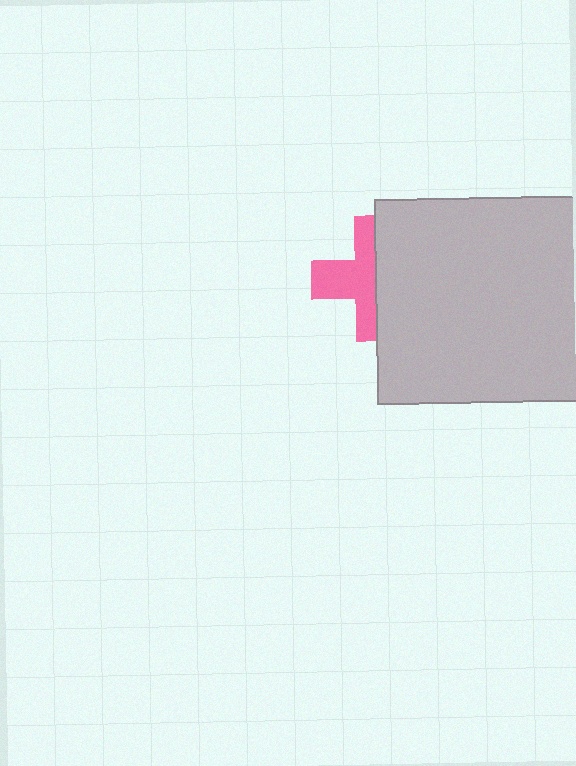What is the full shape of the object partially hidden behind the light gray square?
The partially hidden object is a pink cross.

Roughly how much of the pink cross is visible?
About half of it is visible (roughly 52%).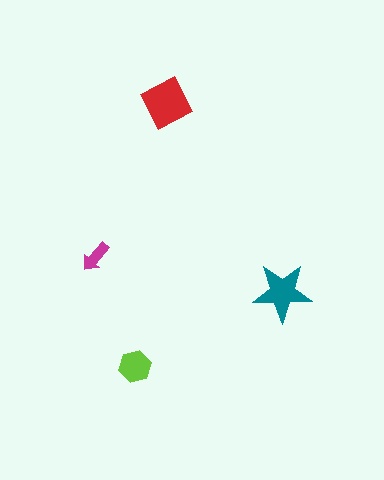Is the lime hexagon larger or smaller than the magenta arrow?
Larger.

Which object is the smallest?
The magenta arrow.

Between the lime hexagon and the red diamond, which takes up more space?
The red diamond.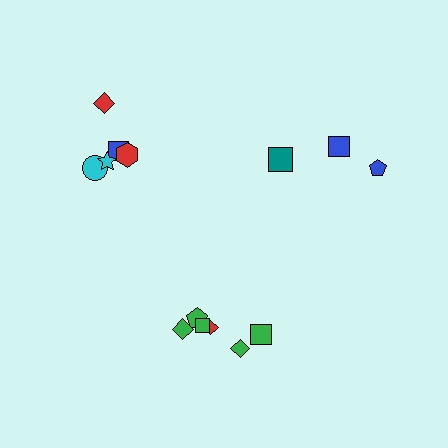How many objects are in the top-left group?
There are 5 objects.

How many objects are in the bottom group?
There are 6 objects.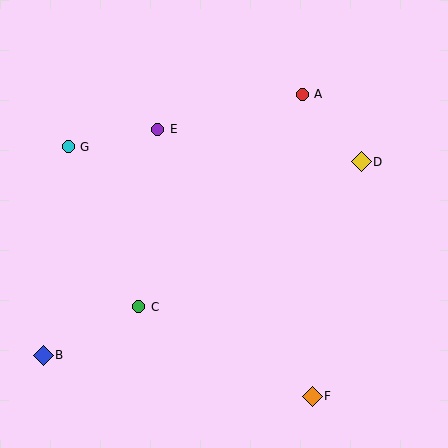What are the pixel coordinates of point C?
Point C is at (139, 307).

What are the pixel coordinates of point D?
Point D is at (361, 162).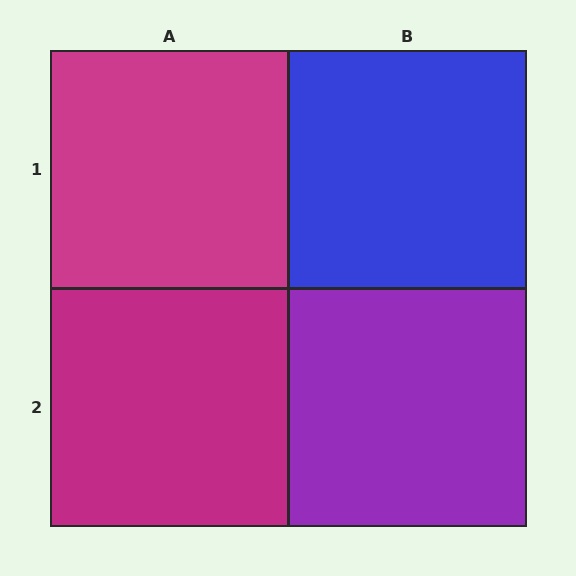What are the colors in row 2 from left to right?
Magenta, purple.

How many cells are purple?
1 cell is purple.